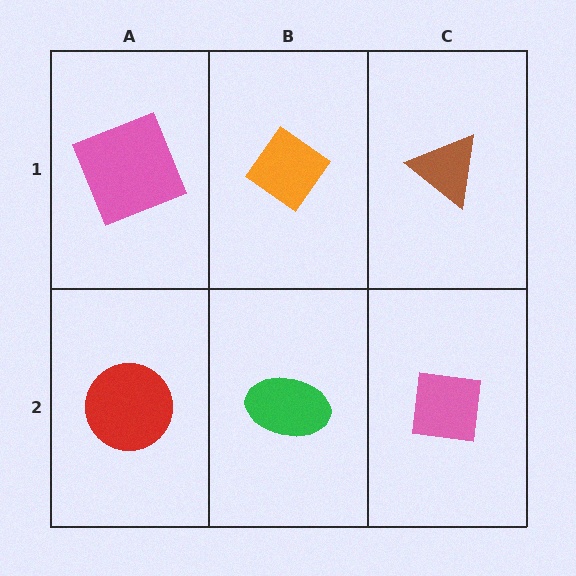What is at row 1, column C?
A brown triangle.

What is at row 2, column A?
A red circle.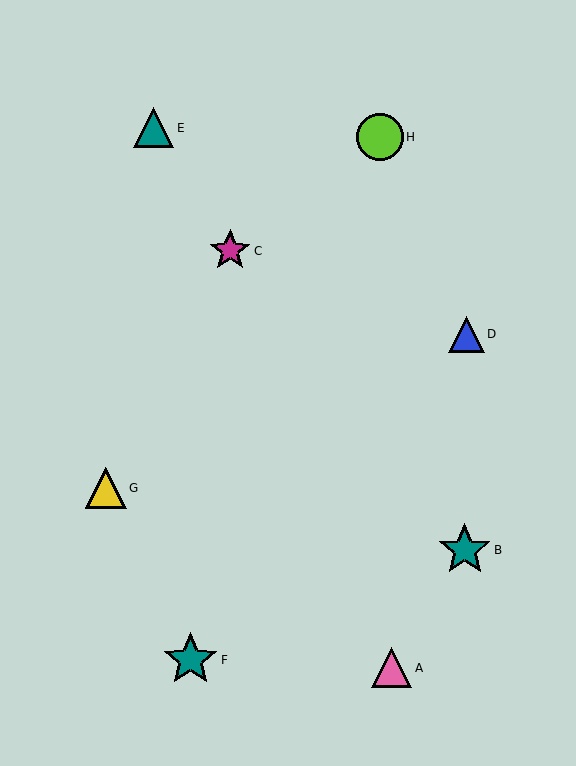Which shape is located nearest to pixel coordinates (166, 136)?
The teal triangle (labeled E) at (154, 128) is nearest to that location.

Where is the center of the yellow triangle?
The center of the yellow triangle is at (106, 488).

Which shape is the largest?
The teal star (labeled F) is the largest.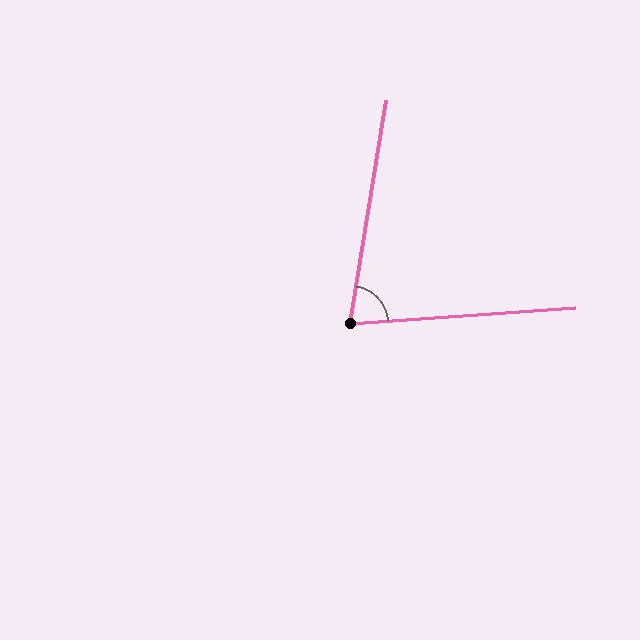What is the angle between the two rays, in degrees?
Approximately 77 degrees.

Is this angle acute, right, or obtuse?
It is acute.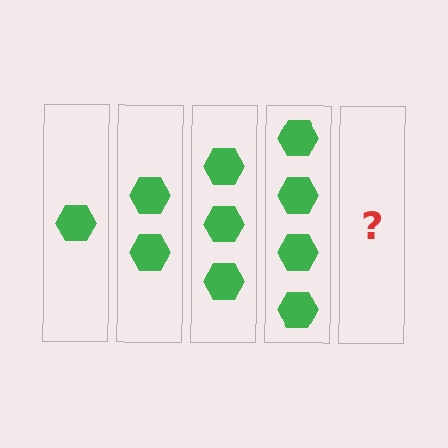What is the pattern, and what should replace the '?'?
The pattern is that each step adds one more hexagon. The '?' should be 5 hexagons.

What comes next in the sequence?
The next element should be 5 hexagons.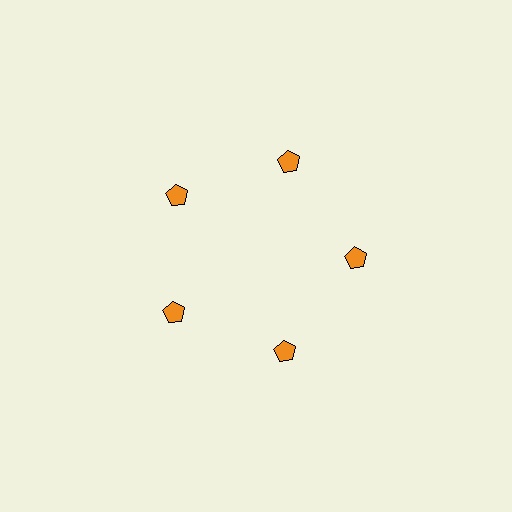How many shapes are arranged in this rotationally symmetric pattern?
There are 5 shapes, arranged in 5 groups of 1.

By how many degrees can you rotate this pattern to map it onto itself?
The pattern maps onto itself every 72 degrees of rotation.